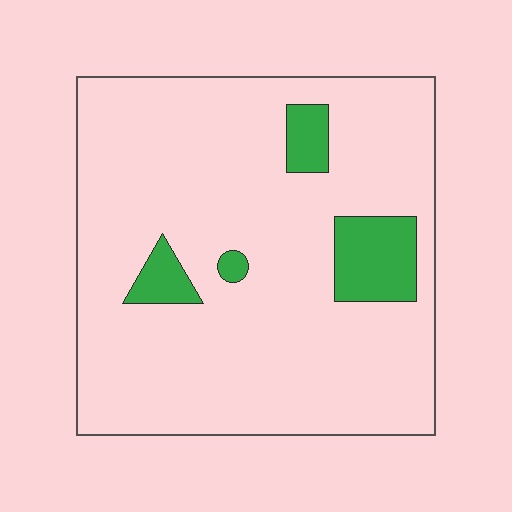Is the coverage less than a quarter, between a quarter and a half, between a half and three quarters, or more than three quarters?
Less than a quarter.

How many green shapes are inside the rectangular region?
4.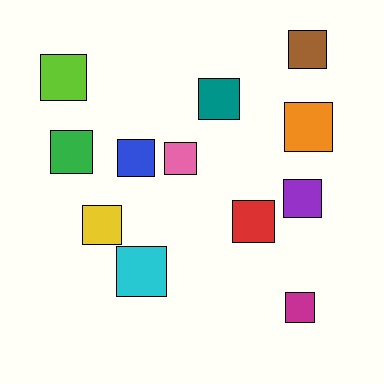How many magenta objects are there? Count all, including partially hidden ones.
There is 1 magenta object.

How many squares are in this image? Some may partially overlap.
There are 12 squares.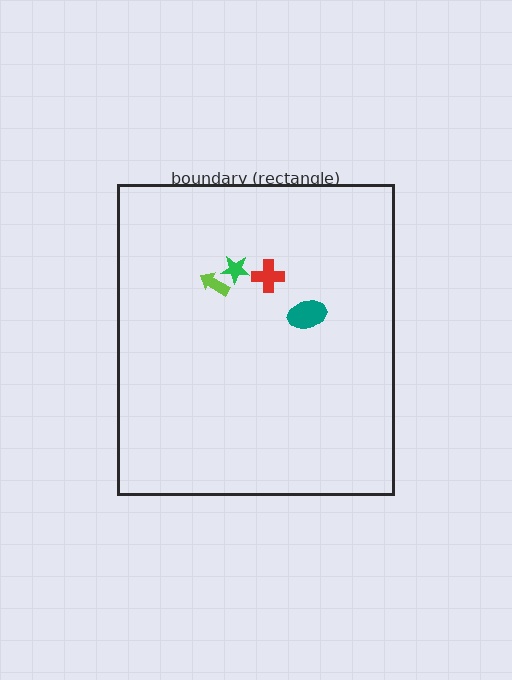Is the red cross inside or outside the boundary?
Inside.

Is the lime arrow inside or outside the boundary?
Inside.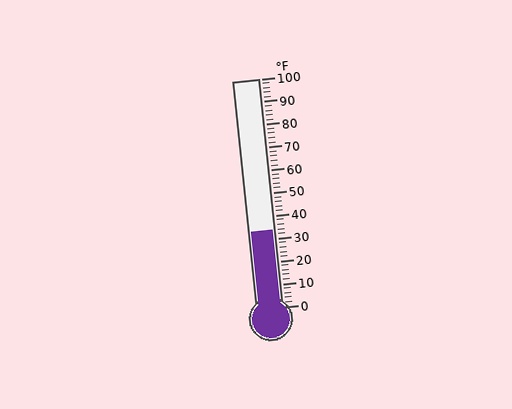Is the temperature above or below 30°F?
The temperature is above 30°F.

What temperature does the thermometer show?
The thermometer shows approximately 34°F.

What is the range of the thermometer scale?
The thermometer scale ranges from 0°F to 100°F.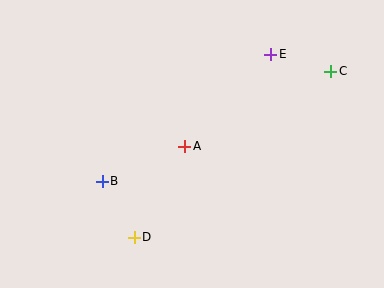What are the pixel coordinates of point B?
Point B is at (102, 181).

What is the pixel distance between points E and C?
The distance between E and C is 63 pixels.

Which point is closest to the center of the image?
Point A at (185, 146) is closest to the center.